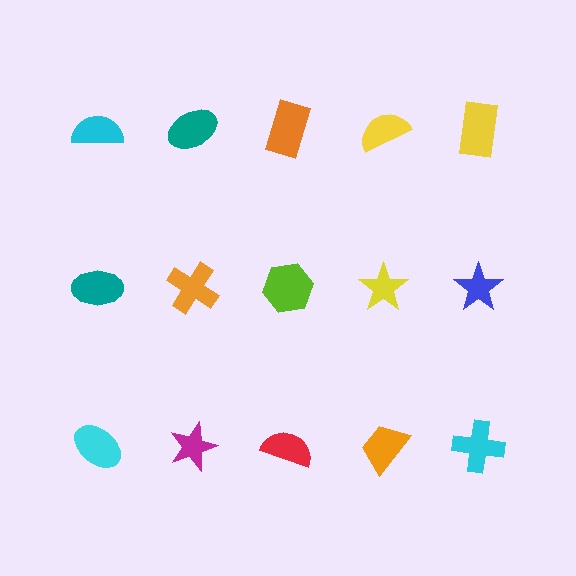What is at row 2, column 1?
A teal ellipse.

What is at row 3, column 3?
A red semicircle.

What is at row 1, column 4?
A yellow semicircle.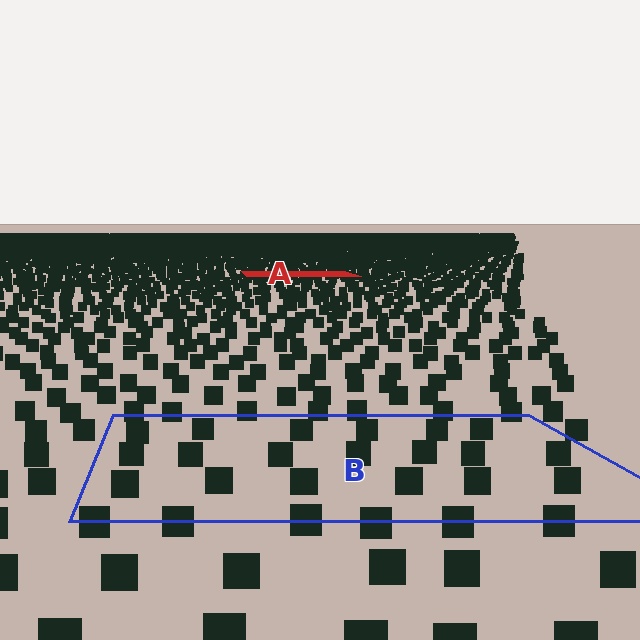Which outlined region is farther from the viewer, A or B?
Region A is farther from the viewer — the texture elements inside it appear smaller and more densely packed.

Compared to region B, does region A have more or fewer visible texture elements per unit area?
Region A has more texture elements per unit area — they are packed more densely because it is farther away.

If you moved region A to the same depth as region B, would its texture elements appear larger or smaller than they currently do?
They would appear larger. At a closer depth, the same texture elements are projected at a bigger on-screen size.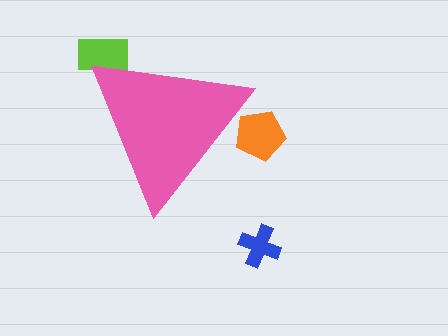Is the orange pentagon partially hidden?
Yes, the orange pentagon is partially hidden behind the pink triangle.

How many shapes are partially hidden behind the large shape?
2 shapes are partially hidden.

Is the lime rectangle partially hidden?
Yes, the lime rectangle is partially hidden behind the pink triangle.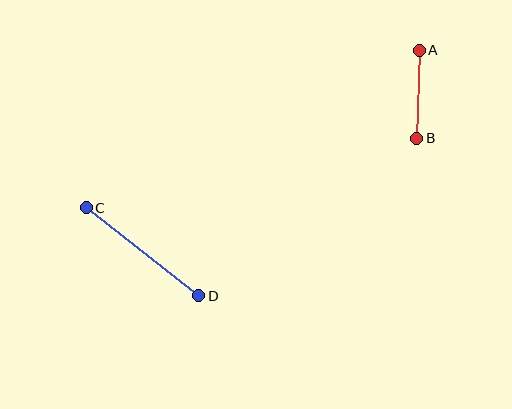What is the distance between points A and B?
The distance is approximately 88 pixels.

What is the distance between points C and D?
The distance is approximately 143 pixels.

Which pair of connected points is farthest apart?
Points C and D are farthest apart.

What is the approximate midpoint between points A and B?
The midpoint is at approximately (418, 94) pixels.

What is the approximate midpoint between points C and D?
The midpoint is at approximately (142, 252) pixels.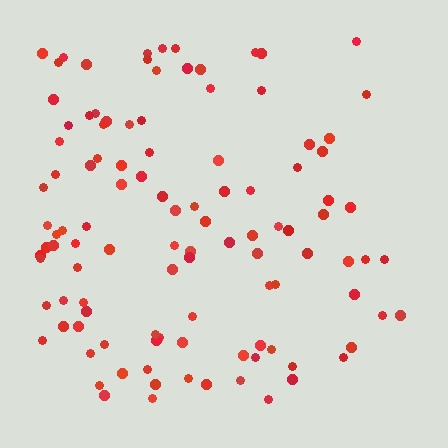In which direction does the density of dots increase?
From right to left, with the left side densest.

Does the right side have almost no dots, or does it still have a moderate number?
Still a moderate number, just noticeably fewer than the left.